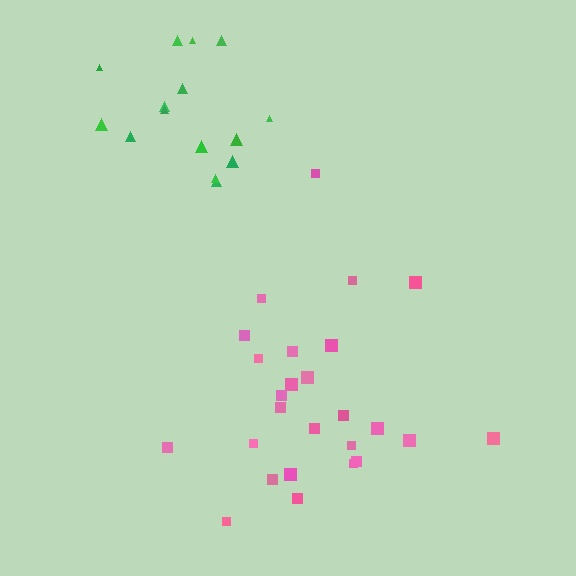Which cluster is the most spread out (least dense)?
Green.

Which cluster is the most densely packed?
Pink.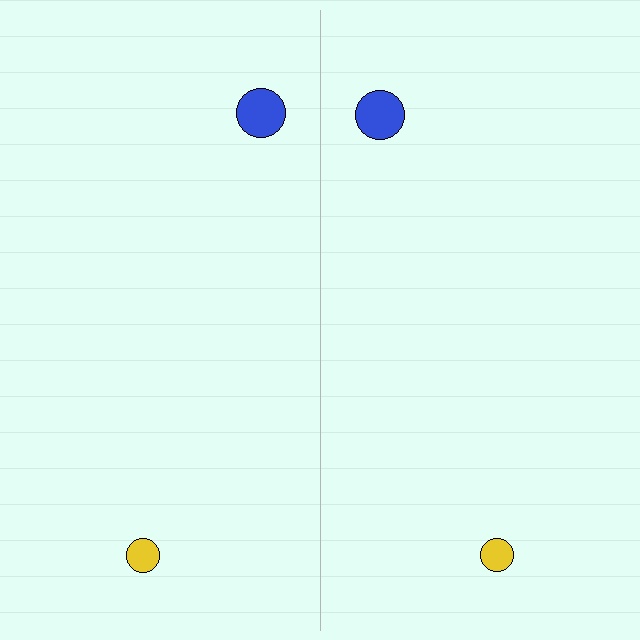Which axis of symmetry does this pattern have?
The pattern has a vertical axis of symmetry running through the center of the image.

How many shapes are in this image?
There are 4 shapes in this image.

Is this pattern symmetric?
Yes, this pattern has bilateral (reflection) symmetry.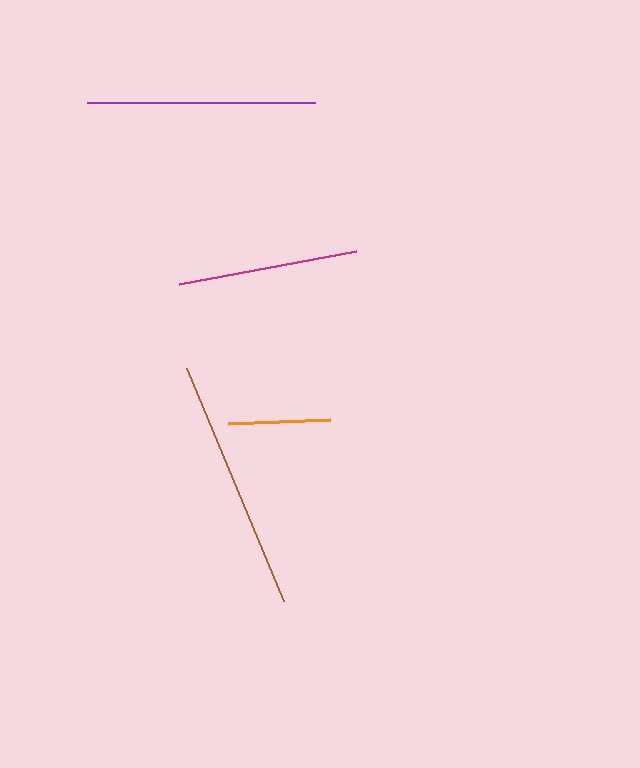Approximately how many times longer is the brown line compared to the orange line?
The brown line is approximately 2.5 times the length of the orange line.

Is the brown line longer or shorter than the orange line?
The brown line is longer than the orange line.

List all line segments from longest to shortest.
From longest to shortest: brown, purple, magenta, orange.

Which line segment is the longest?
The brown line is the longest at approximately 253 pixels.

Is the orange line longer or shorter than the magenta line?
The magenta line is longer than the orange line.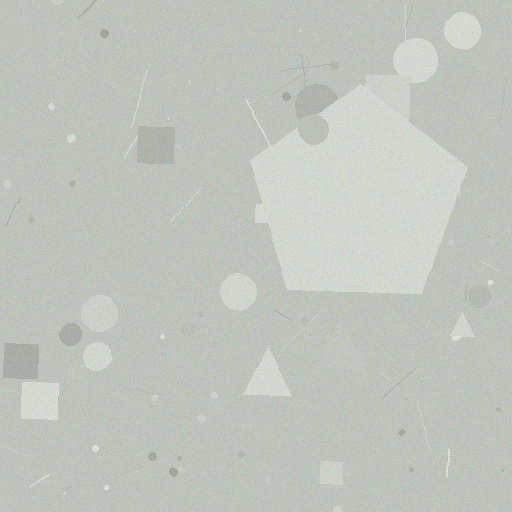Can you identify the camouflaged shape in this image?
The camouflaged shape is a pentagon.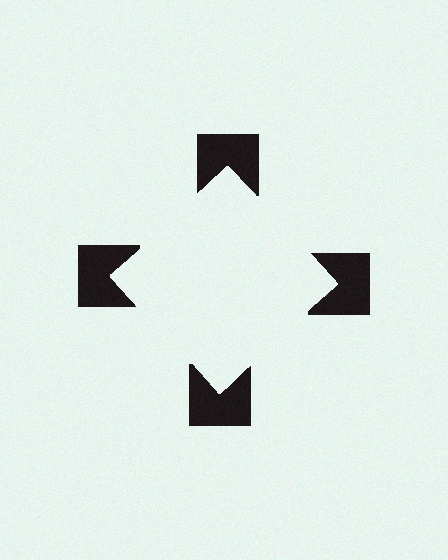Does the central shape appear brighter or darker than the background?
It typically appears slightly brighter than the background, even though no actual brightness change is drawn.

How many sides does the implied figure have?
4 sides.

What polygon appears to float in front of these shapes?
An illusory square — its edges are inferred from the aligned wedge cuts in the notched squares, not physically drawn.